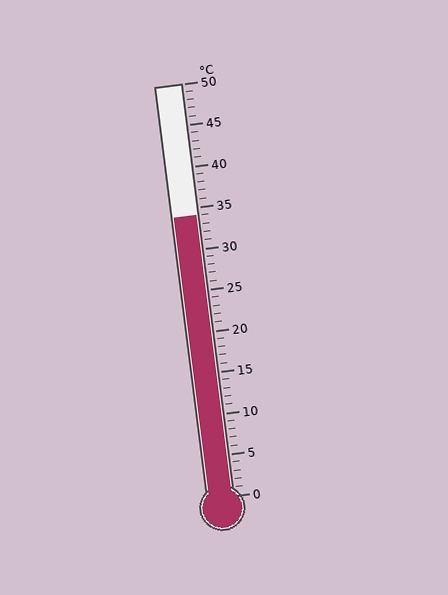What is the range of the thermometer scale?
The thermometer scale ranges from 0°C to 50°C.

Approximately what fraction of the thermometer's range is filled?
The thermometer is filled to approximately 70% of its range.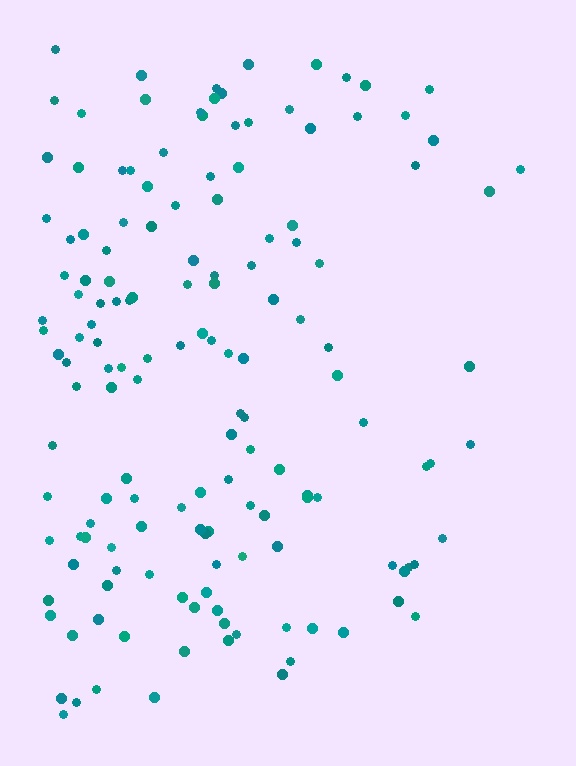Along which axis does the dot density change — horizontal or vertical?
Horizontal.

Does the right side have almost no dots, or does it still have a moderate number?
Still a moderate number, just noticeably fewer than the left.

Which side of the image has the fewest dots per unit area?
The right.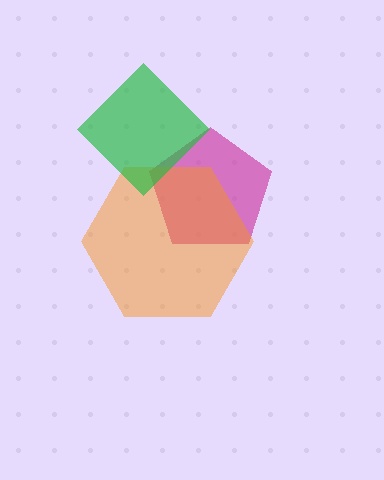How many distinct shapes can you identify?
There are 3 distinct shapes: a magenta pentagon, an orange hexagon, a green diamond.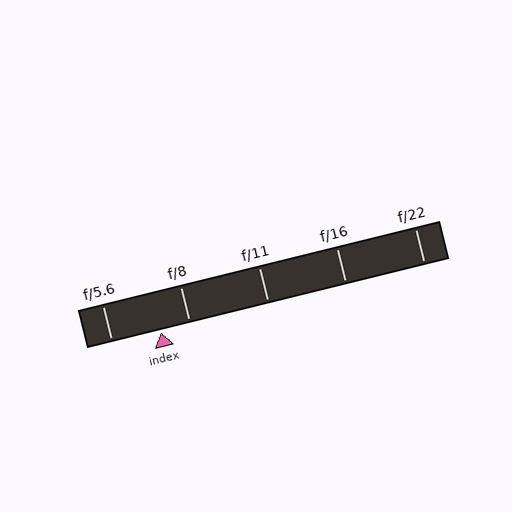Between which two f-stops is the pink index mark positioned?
The index mark is between f/5.6 and f/8.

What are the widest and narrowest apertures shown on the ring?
The widest aperture shown is f/5.6 and the narrowest is f/22.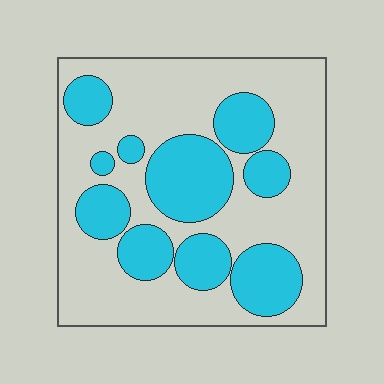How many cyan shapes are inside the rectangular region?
10.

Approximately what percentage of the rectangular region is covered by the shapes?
Approximately 35%.